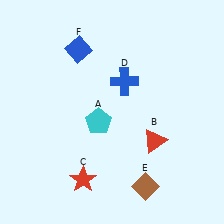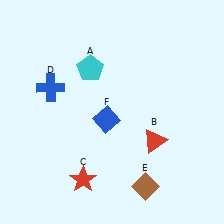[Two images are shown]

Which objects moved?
The objects that moved are: the cyan pentagon (A), the blue cross (D), the blue diamond (F).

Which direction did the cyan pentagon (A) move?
The cyan pentagon (A) moved up.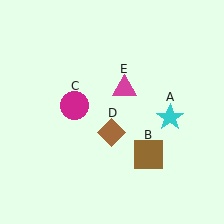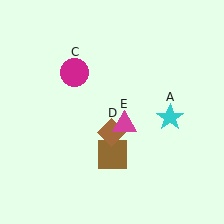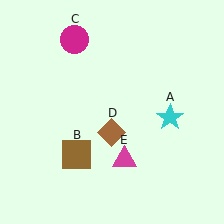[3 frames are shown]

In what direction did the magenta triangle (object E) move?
The magenta triangle (object E) moved down.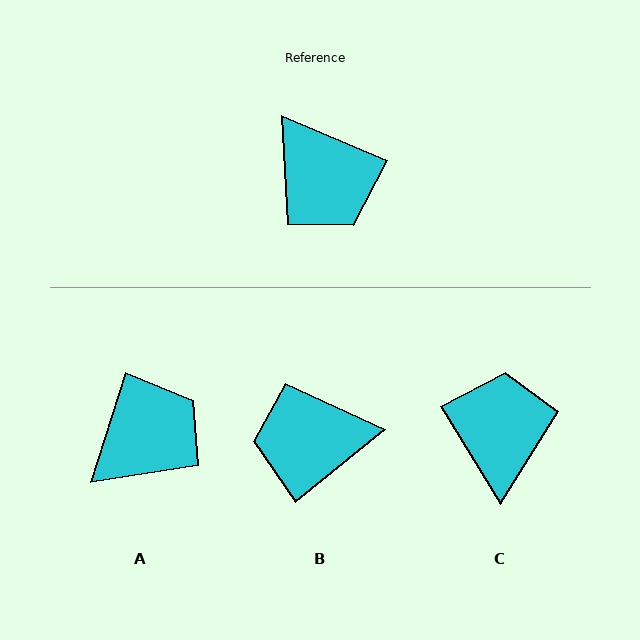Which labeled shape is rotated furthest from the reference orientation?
C, about 144 degrees away.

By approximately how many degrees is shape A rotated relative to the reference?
Approximately 95 degrees counter-clockwise.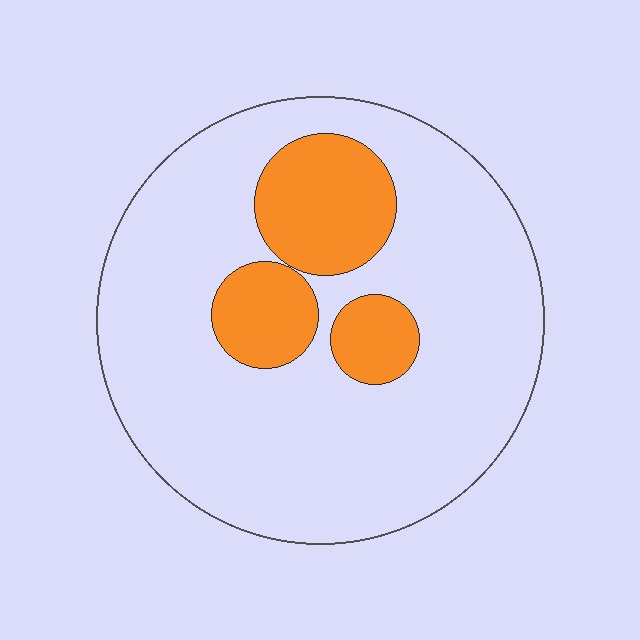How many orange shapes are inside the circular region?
3.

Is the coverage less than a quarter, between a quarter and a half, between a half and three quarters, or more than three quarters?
Less than a quarter.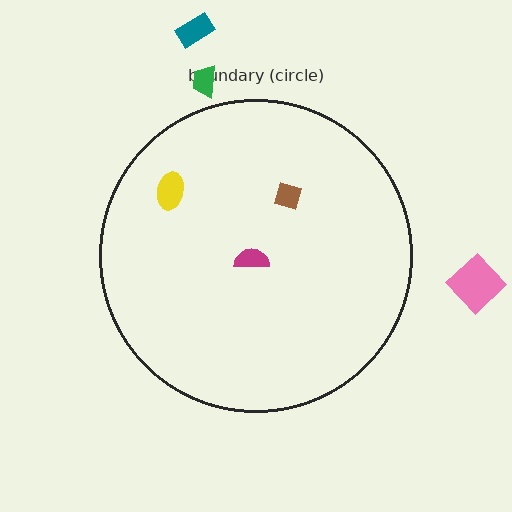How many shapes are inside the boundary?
3 inside, 3 outside.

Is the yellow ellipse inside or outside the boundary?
Inside.